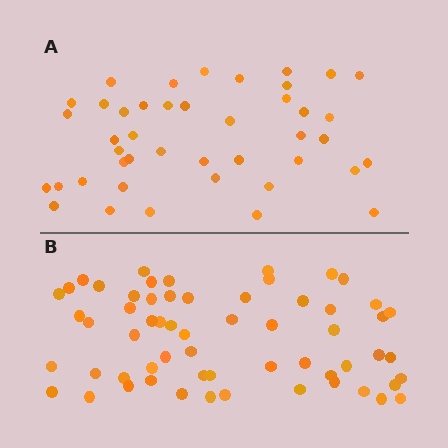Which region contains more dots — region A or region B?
Region B (the bottom region) has more dots.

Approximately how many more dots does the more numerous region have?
Region B has approximately 15 more dots than region A.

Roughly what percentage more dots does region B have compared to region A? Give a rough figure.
About 40% more.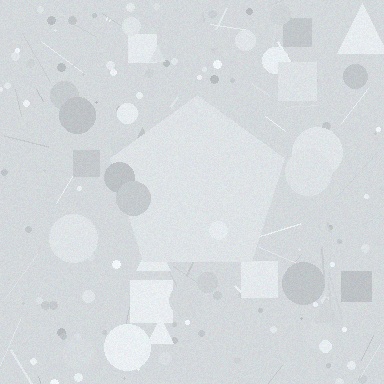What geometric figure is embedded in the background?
A pentagon is embedded in the background.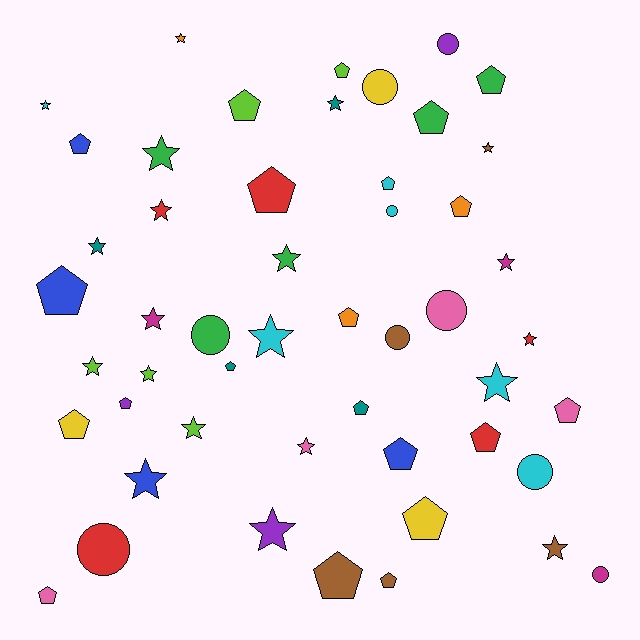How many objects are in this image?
There are 50 objects.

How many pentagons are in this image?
There are 21 pentagons.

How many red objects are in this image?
There are 5 red objects.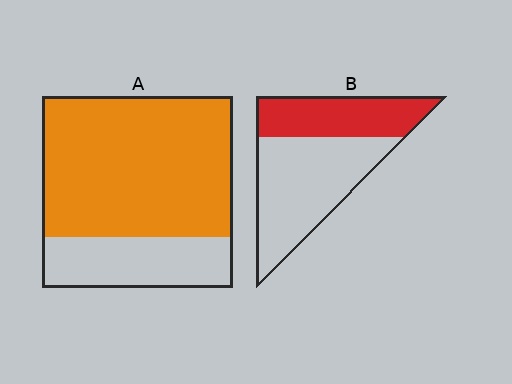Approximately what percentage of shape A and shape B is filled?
A is approximately 75% and B is approximately 40%.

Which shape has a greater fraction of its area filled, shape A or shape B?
Shape A.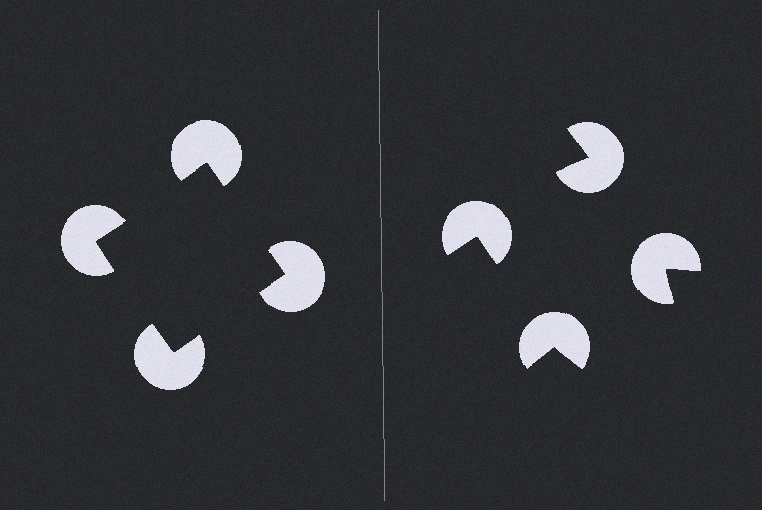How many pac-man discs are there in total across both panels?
8 — 4 on each side.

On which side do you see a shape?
An illusory square appears on the left side. On the right side the wedge cuts are rotated, so no coherent shape forms.